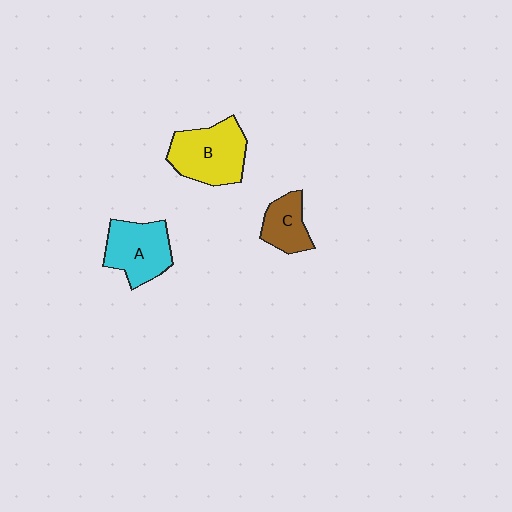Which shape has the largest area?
Shape B (yellow).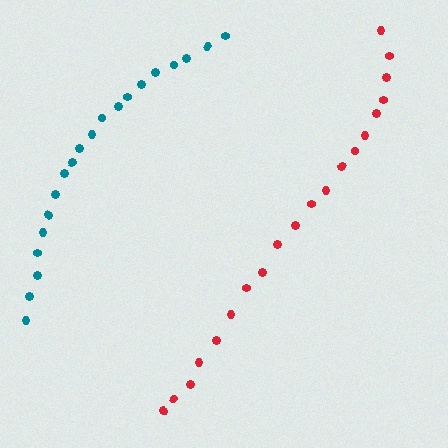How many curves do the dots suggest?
There are 2 distinct paths.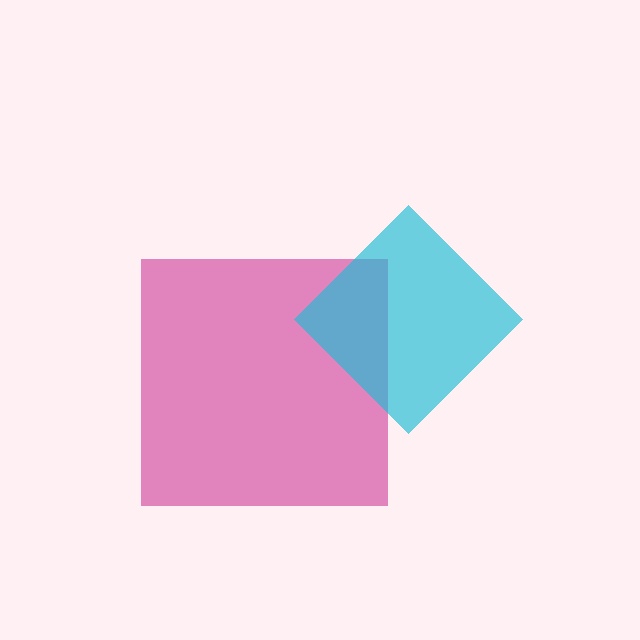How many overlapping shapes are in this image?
There are 2 overlapping shapes in the image.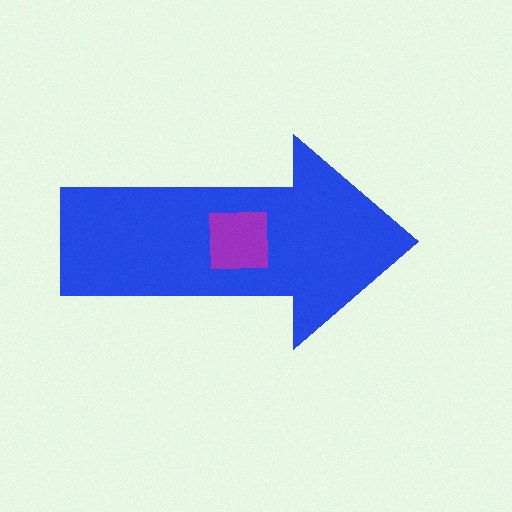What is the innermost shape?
The purple square.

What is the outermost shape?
The blue arrow.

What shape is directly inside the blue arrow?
The purple square.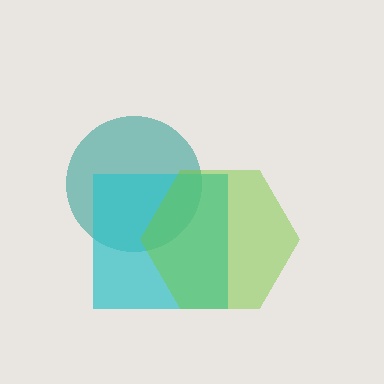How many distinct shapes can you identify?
There are 3 distinct shapes: a teal circle, a cyan square, a lime hexagon.